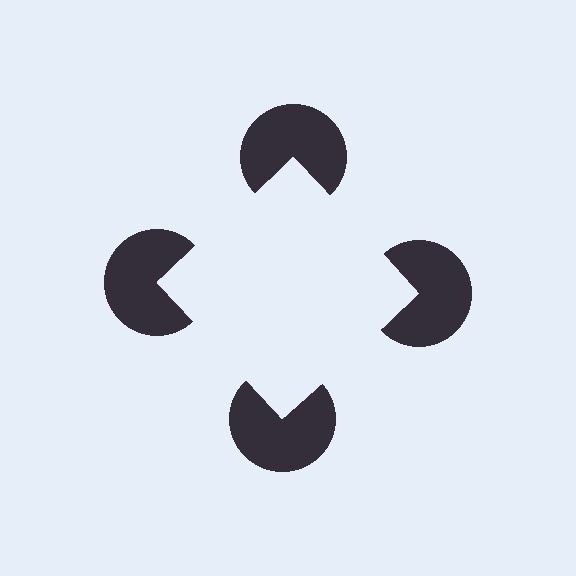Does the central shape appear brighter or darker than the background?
It typically appears slightly brighter than the background, even though no actual brightness change is drawn.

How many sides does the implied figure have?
4 sides.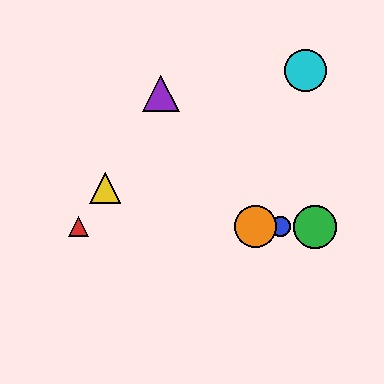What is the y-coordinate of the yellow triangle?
The yellow triangle is at y≈188.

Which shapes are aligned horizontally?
The red triangle, the blue circle, the green circle, the orange circle are aligned horizontally.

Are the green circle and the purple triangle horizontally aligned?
No, the green circle is at y≈227 and the purple triangle is at y≈93.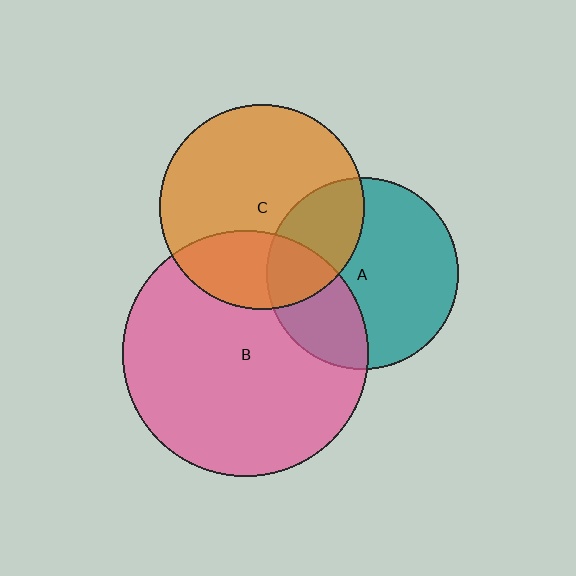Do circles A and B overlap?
Yes.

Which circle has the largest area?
Circle B (pink).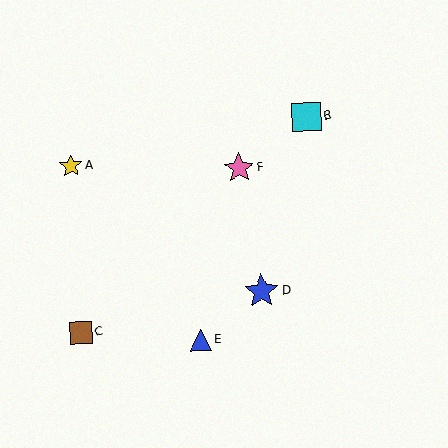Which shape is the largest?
The blue star (labeled D) is the largest.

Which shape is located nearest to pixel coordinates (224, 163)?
The pink star (labeled F) at (239, 168) is nearest to that location.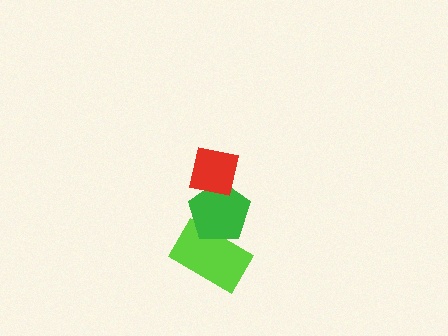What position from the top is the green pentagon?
The green pentagon is 2nd from the top.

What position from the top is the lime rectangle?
The lime rectangle is 3rd from the top.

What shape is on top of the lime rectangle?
The green pentagon is on top of the lime rectangle.